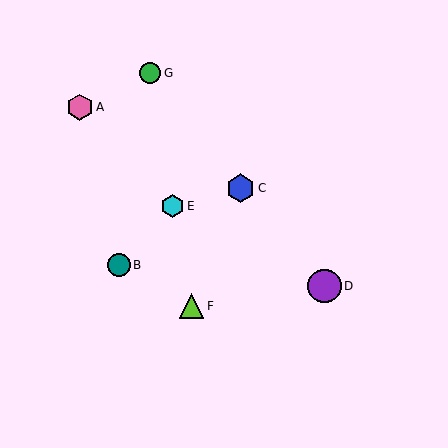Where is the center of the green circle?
The center of the green circle is at (150, 73).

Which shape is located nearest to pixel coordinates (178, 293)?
The lime triangle (labeled F) at (192, 306) is nearest to that location.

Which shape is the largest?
The purple circle (labeled D) is the largest.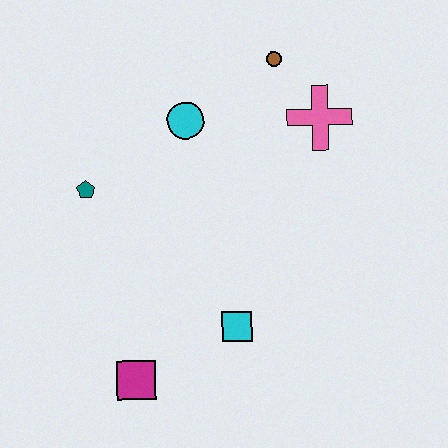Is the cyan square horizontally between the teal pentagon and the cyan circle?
No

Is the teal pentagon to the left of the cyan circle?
Yes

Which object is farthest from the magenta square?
The brown circle is farthest from the magenta square.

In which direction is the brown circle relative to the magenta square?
The brown circle is above the magenta square.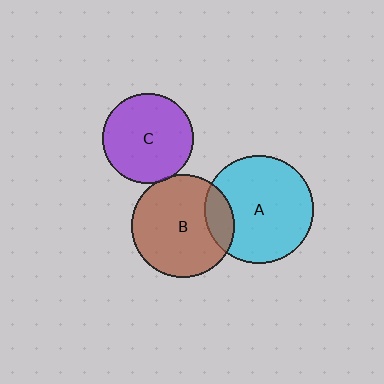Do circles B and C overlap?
Yes.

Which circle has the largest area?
Circle A (cyan).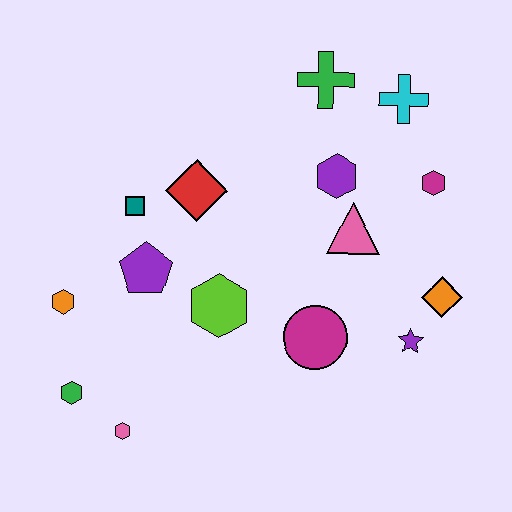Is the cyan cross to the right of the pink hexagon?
Yes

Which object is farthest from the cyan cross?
The green hexagon is farthest from the cyan cross.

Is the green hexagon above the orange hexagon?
No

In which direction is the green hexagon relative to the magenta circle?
The green hexagon is to the left of the magenta circle.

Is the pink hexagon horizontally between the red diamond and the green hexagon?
Yes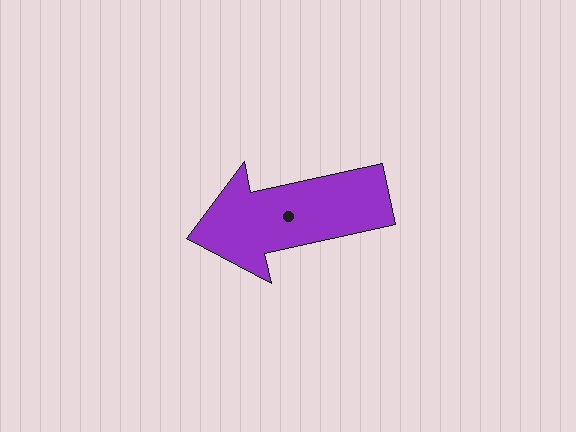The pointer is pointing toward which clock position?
Roughly 9 o'clock.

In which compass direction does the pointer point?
West.